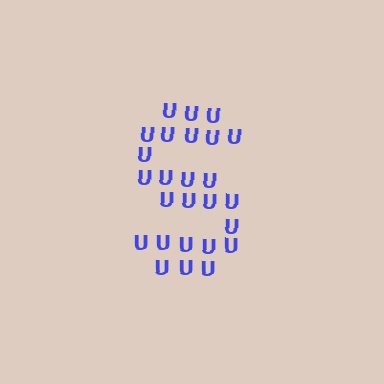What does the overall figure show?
The overall figure shows the letter S.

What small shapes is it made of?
It is made of small letter U's.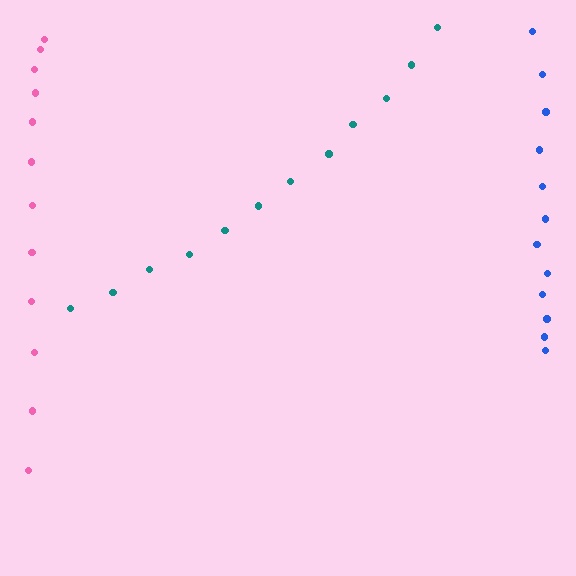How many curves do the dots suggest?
There are 3 distinct paths.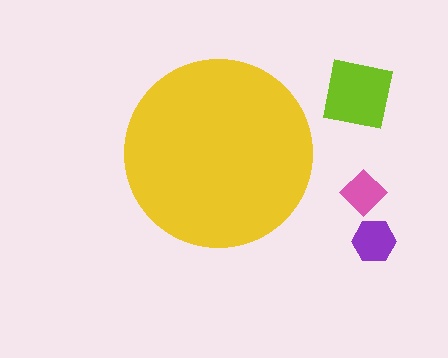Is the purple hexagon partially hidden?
No, the purple hexagon is fully visible.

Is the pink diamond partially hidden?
No, the pink diamond is fully visible.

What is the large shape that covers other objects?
A yellow circle.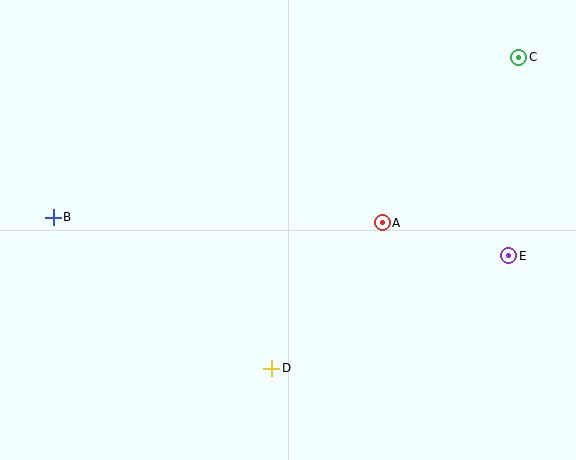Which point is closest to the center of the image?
Point A at (382, 223) is closest to the center.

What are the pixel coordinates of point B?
Point B is at (53, 217).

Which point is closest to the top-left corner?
Point B is closest to the top-left corner.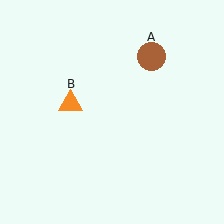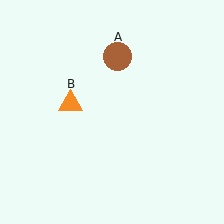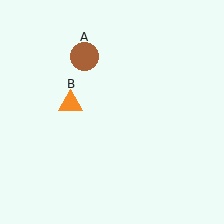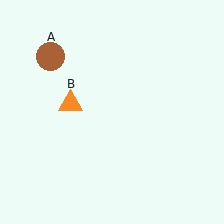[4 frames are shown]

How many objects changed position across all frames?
1 object changed position: brown circle (object A).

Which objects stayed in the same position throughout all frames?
Orange triangle (object B) remained stationary.